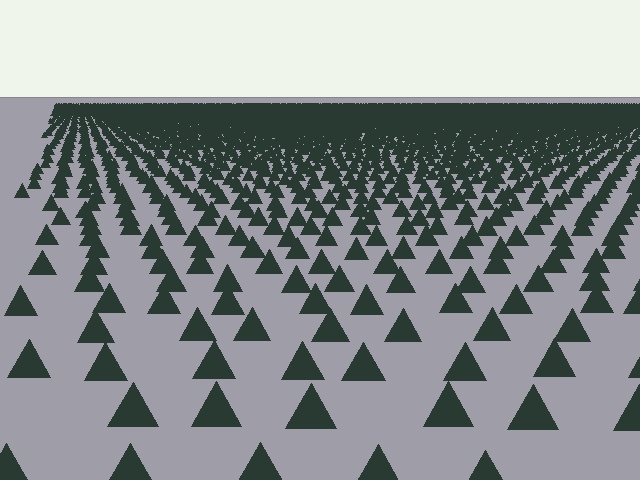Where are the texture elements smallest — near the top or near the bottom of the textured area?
Near the top.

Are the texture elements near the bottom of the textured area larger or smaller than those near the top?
Larger. Near the bottom, elements are closer to the viewer and appear at a bigger on-screen size.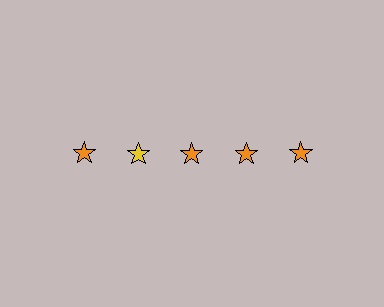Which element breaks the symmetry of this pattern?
The yellow star in the top row, second from left column breaks the symmetry. All other shapes are orange stars.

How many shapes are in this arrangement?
There are 5 shapes arranged in a grid pattern.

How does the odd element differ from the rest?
It has a different color: yellow instead of orange.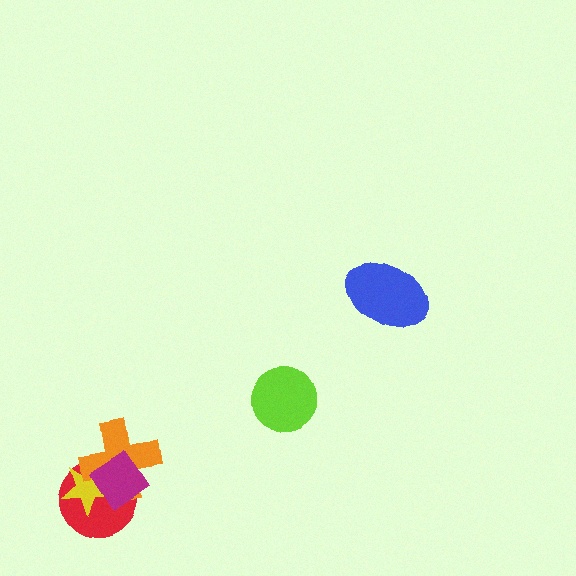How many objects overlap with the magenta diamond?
3 objects overlap with the magenta diamond.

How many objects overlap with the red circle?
3 objects overlap with the red circle.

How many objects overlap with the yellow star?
3 objects overlap with the yellow star.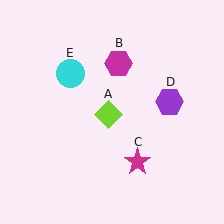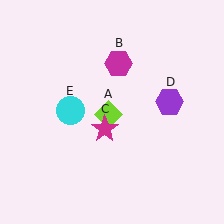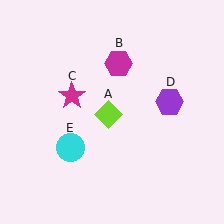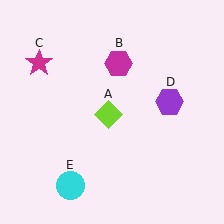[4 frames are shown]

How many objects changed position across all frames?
2 objects changed position: magenta star (object C), cyan circle (object E).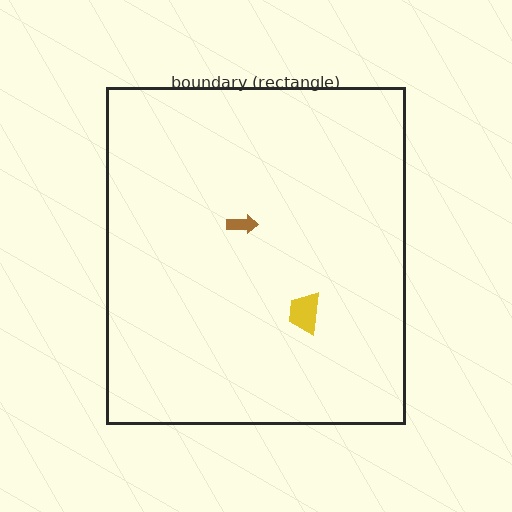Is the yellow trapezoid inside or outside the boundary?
Inside.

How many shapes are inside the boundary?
2 inside, 0 outside.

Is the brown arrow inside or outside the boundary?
Inside.